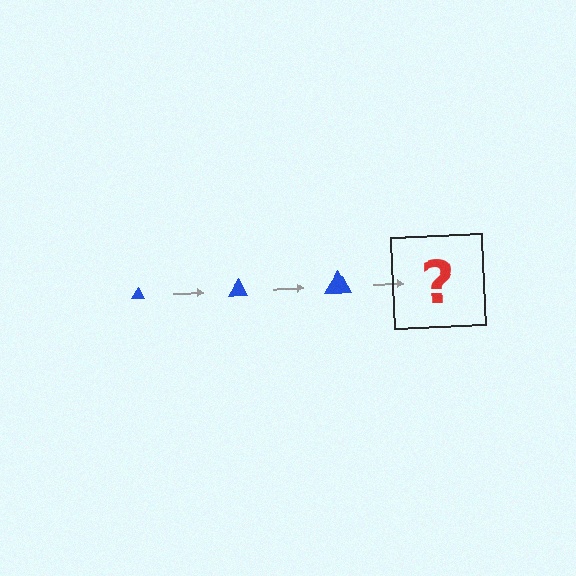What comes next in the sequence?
The next element should be a blue triangle, larger than the previous one.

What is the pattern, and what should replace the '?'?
The pattern is that the triangle gets progressively larger each step. The '?' should be a blue triangle, larger than the previous one.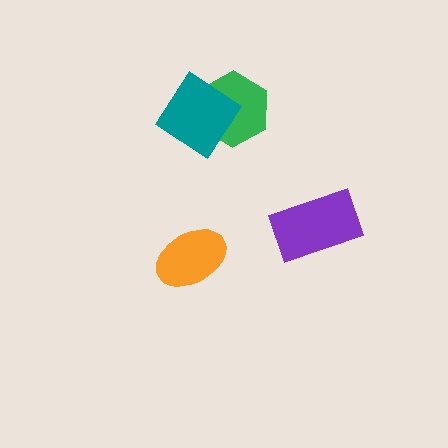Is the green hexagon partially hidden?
Yes, it is partially covered by another shape.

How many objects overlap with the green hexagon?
1 object overlaps with the green hexagon.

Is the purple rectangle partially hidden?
No, no other shape covers it.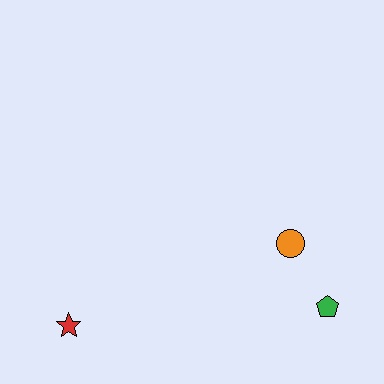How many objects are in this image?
There are 3 objects.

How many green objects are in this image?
There is 1 green object.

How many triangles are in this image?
There are no triangles.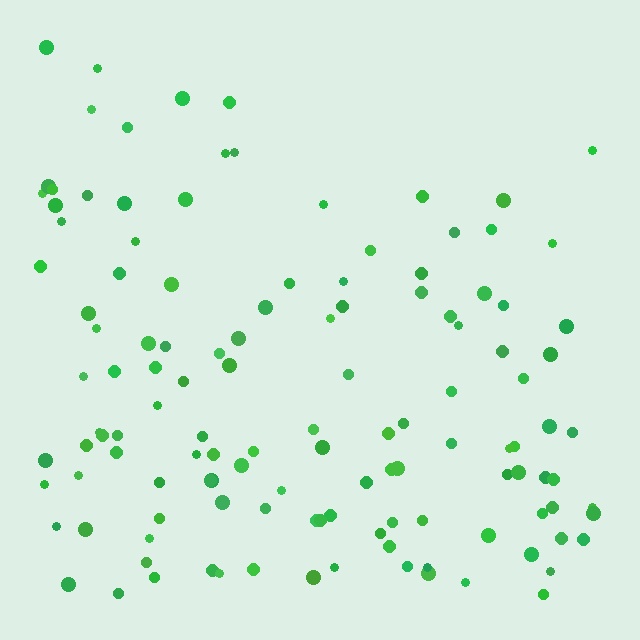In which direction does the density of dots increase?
From top to bottom, with the bottom side densest.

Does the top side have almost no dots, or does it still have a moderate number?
Still a moderate number, just noticeably fewer than the bottom.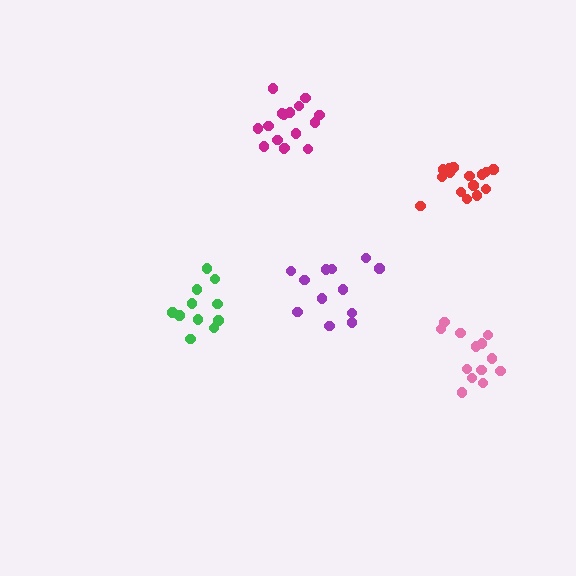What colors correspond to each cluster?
The clusters are colored: magenta, green, purple, pink, red.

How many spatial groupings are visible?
There are 5 spatial groupings.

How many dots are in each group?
Group 1: 16 dots, Group 2: 11 dots, Group 3: 12 dots, Group 4: 13 dots, Group 5: 15 dots (67 total).